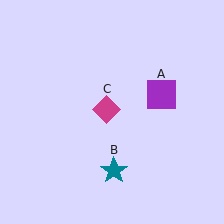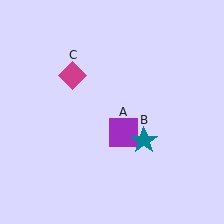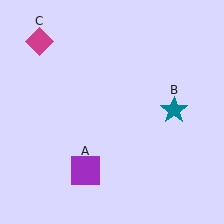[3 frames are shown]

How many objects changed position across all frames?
3 objects changed position: purple square (object A), teal star (object B), magenta diamond (object C).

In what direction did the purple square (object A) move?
The purple square (object A) moved down and to the left.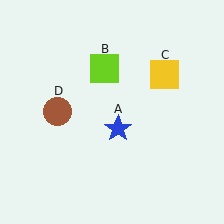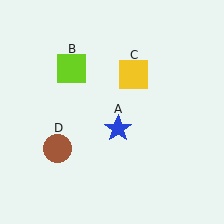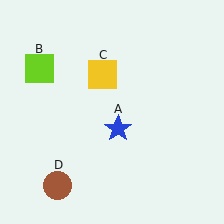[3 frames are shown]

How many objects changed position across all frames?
3 objects changed position: lime square (object B), yellow square (object C), brown circle (object D).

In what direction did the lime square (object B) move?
The lime square (object B) moved left.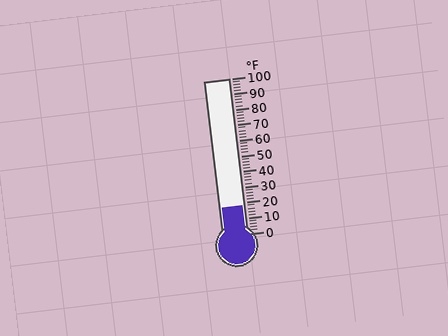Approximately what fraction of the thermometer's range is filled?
The thermometer is filled to approximately 20% of its range.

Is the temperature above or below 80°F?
The temperature is below 80°F.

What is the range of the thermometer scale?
The thermometer scale ranges from 0°F to 100°F.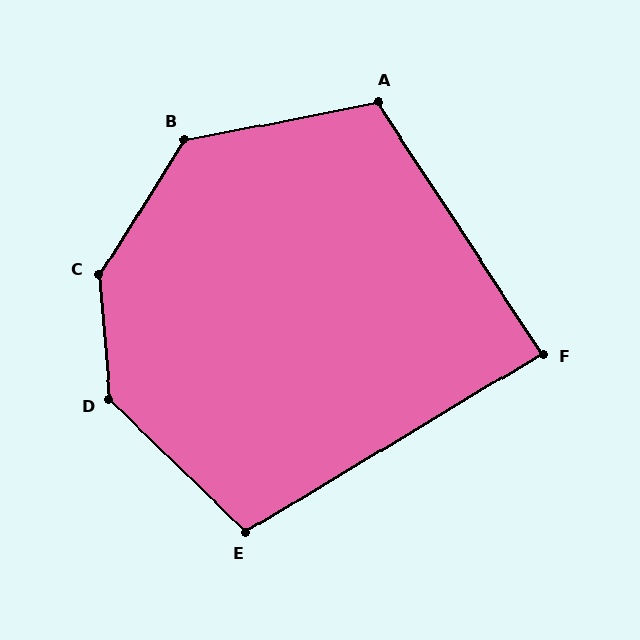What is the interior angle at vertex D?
Approximately 139 degrees (obtuse).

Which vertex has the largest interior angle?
C, at approximately 143 degrees.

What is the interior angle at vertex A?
Approximately 112 degrees (obtuse).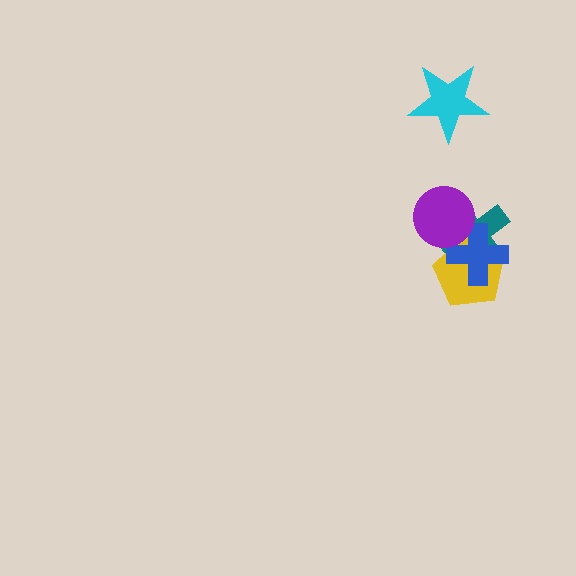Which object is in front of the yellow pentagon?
The blue cross is in front of the yellow pentagon.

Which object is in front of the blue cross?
The purple circle is in front of the blue cross.